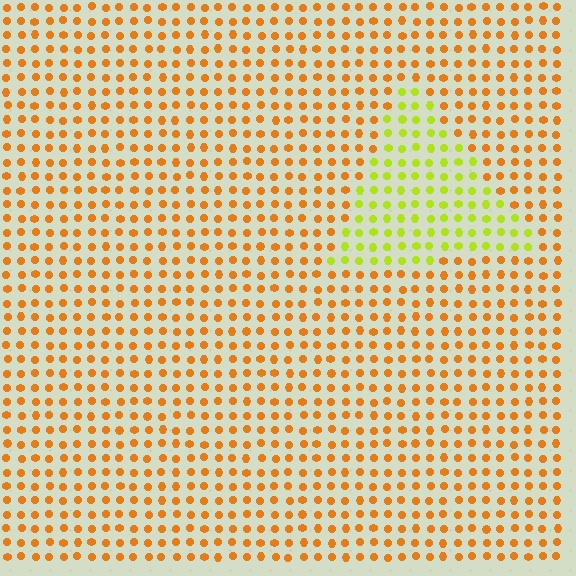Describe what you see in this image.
The image is filled with small orange elements in a uniform arrangement. A triangle-shaped region is visible where the elements are tinted to a slightly different hue, forming a subtle color boundary.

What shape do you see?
I see a triangle.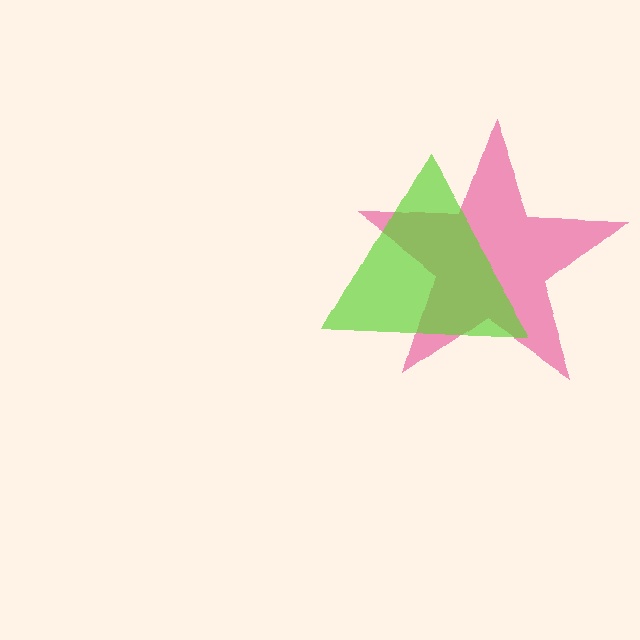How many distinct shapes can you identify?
There are 2 distinct shapes: a pink star, a lime triangle.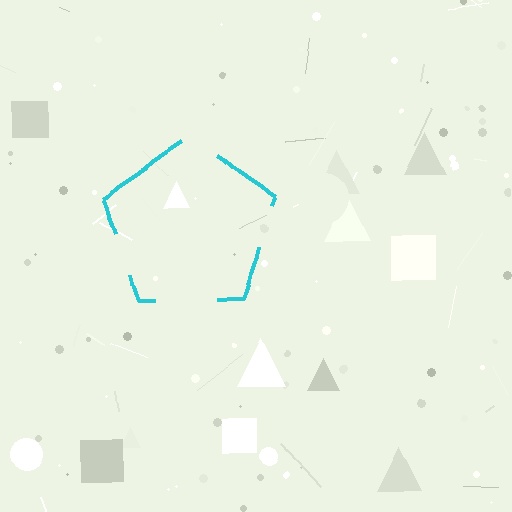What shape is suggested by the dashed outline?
The dashed outline suggests a pentagon.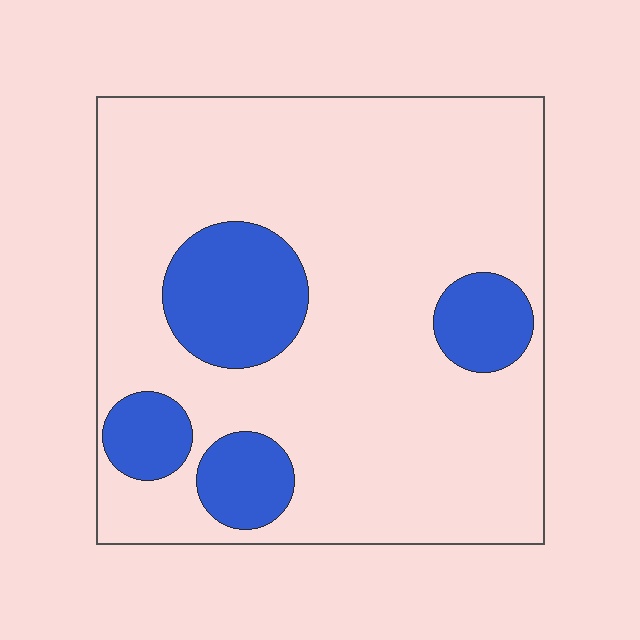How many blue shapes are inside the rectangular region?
4.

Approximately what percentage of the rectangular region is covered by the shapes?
Approximately 20%.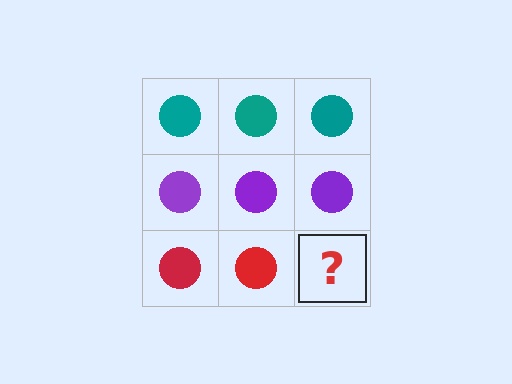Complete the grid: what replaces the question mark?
The question mark should be replaced with a red circle.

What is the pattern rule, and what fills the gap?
The rule is that each row has a consistent color. The gap should be filled with a red circle.